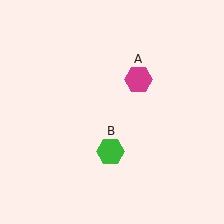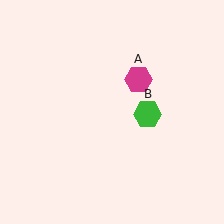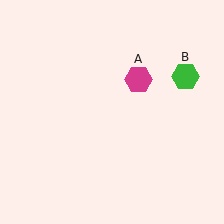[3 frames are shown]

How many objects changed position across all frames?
1 object changed position: green hexagon (object B).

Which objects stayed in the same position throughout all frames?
Magenta hexagon (object A) remained stationary.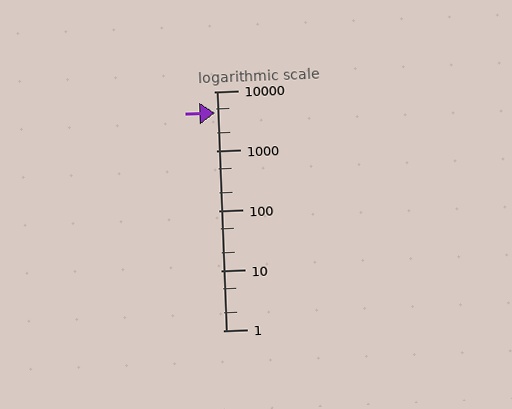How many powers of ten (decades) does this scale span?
The scale spans 4 decades, from 1 to 10000.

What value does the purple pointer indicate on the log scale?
The pointer indicates approximately 4300.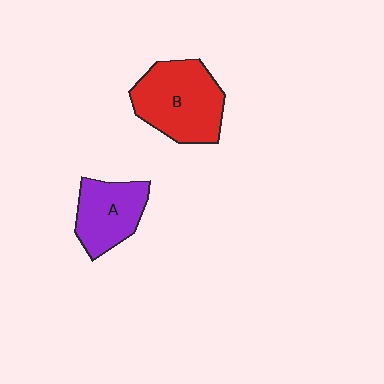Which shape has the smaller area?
Shape A (purple).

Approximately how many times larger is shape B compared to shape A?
Approximately 1.4 times.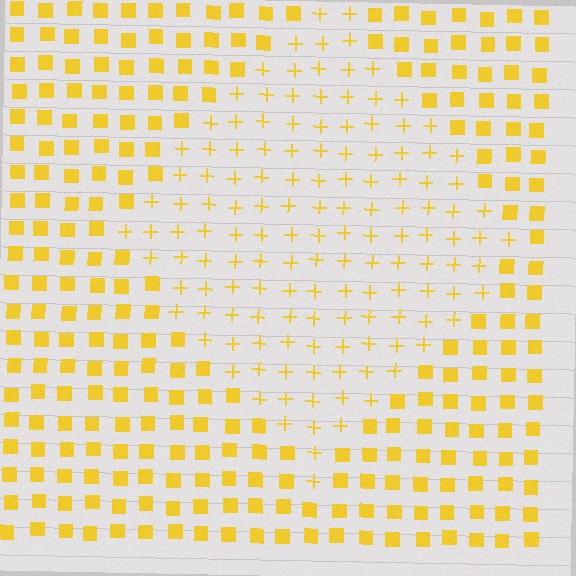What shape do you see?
I see a diamond.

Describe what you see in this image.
The image is filled with small yellow elements arranged in a uniform grid. A diamond-shaped region contains plus signs, while the surrounding area contains squares. The boundary is defined purely by the change in element shape.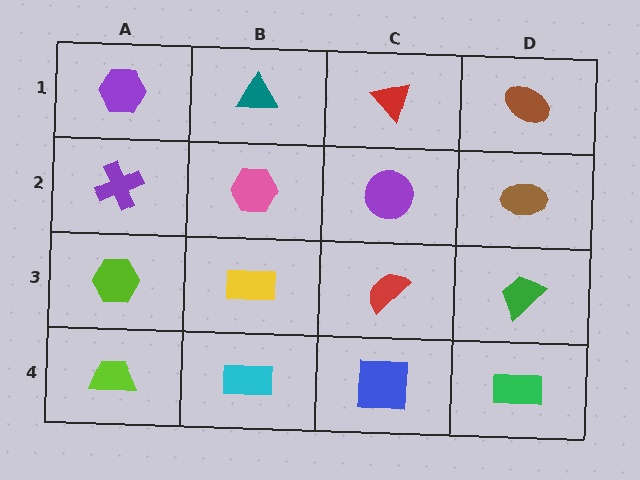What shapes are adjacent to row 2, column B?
A teal triangle (row 1, column B), a yellow rectangle (row 3, column B), a purple cross (row 2, column A), a purple circle (row 2, column C).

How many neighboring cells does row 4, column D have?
2.